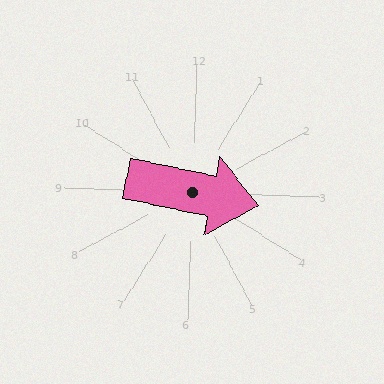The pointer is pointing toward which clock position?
Roughly 3 o'clock.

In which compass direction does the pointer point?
East.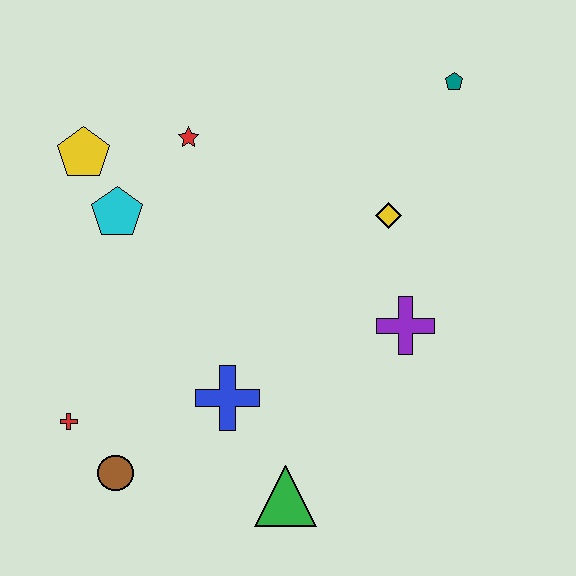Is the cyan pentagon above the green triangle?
Yes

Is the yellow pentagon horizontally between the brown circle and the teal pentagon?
No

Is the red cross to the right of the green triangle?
No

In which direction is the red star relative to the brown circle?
The red star is above the brown circle.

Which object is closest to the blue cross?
The green triangle is closest to the blue cross.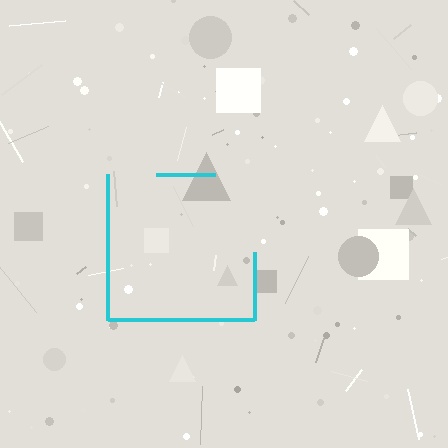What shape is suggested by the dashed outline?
The dashed outline suggests a square.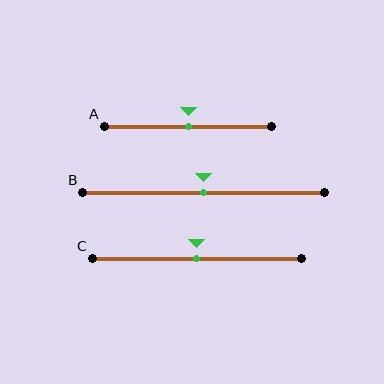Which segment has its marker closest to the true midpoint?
Segment A has its marker closest to the true midpoint.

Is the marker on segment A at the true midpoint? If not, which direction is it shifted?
Yes, the marker on segment A is at the true midpoint.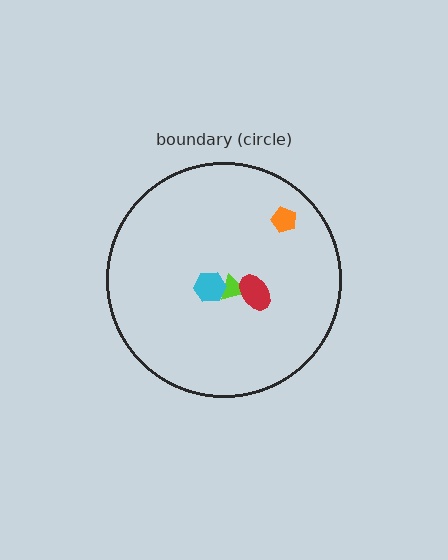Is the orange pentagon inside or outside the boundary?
Inside.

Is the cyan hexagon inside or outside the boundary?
Inside.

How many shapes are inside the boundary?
4 inside, 0 outside.